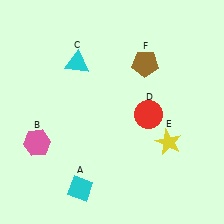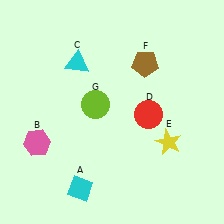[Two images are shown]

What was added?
A lime circle (G) was added in Image 2.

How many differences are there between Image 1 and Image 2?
There is 1 difference between the two images.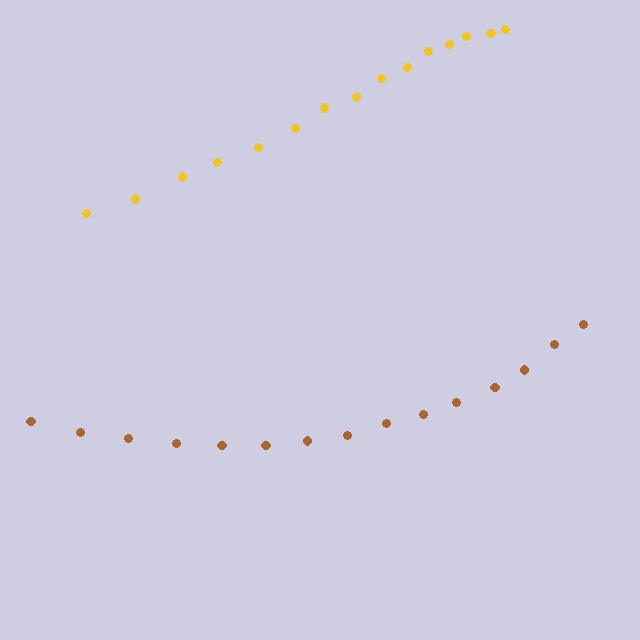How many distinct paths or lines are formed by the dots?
There are 2 distinct paths.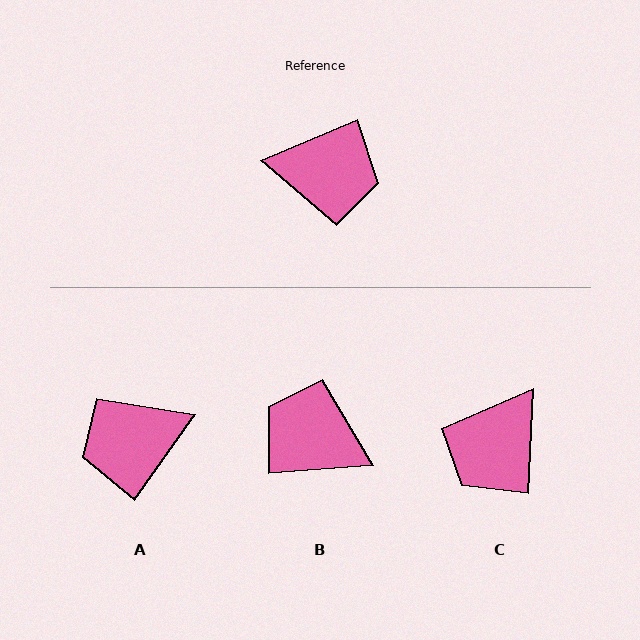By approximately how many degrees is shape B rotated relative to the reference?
Approximately 162 degrees counter-clockwise.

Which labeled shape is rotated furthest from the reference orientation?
B, about 162 degrees away.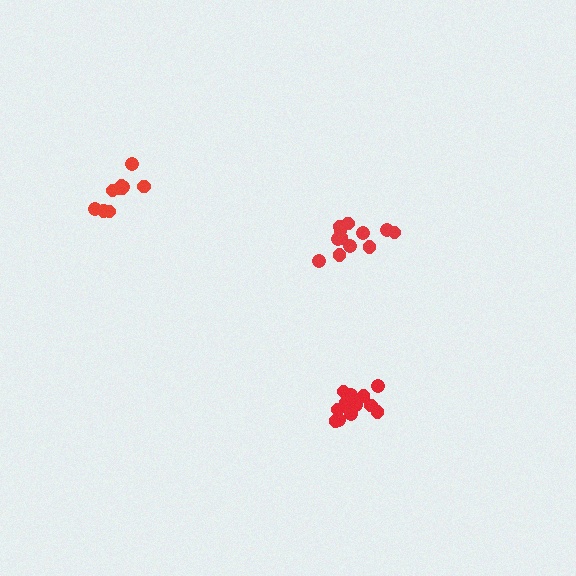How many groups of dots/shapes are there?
There are 3 groups.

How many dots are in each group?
Group 1: 13 dots, Group 2: 10 dots, Group 3: 12 dots (35 total).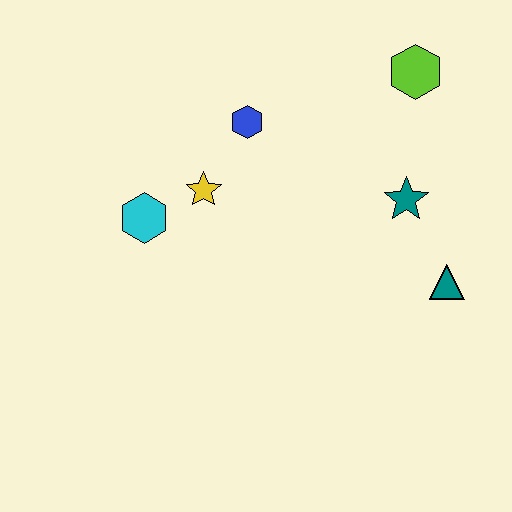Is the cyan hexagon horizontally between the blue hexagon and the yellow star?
No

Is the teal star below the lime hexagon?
Yes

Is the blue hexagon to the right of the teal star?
No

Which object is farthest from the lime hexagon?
The cyan hexagon is farthest from the lime hexagon.